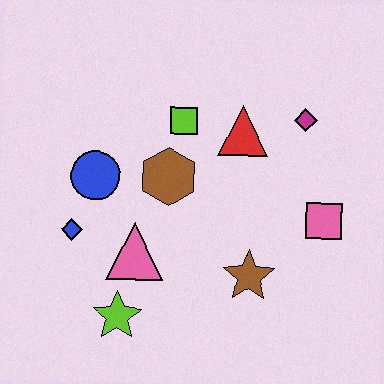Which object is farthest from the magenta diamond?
The lime star is farthest from the magenta diamond.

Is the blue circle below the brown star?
No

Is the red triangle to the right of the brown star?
No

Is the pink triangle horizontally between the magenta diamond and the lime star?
Yes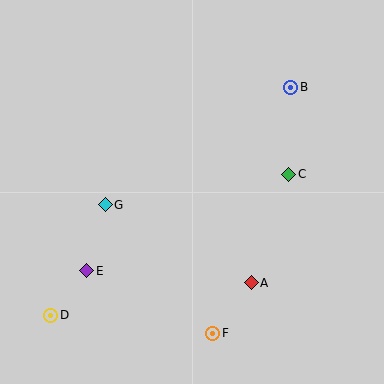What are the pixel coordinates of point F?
Point F is at (213, 333).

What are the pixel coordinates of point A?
Point A is at (251, 283).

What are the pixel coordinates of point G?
Point G is at (105, 205).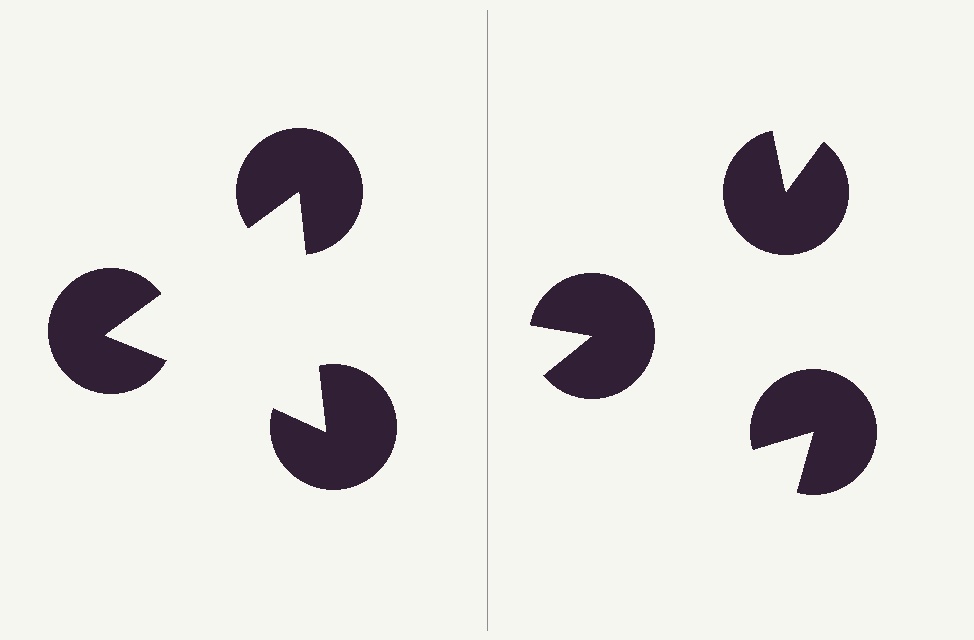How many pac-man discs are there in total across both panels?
6 — 3 on each side.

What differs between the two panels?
The pac-man discs are positioned identically on both sides; only the wedge orientations differ. On the left they align to a triangle; on the right they are misaligned.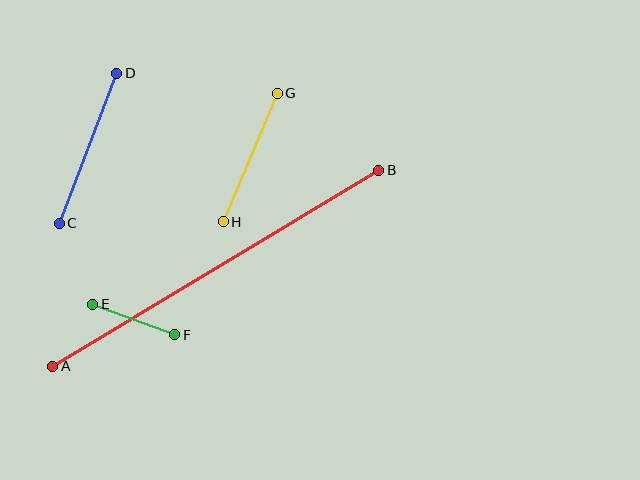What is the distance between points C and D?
The distance is approximately 160 pixels.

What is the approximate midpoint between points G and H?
The midpoint is at approximately (250, 157) pixels.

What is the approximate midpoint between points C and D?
The midpoint is at approximately (88, 148) pixels.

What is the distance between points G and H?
The distance is approximately 140 pixels.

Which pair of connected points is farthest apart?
Points A and B are farthest apart.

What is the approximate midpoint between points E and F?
The midpoint is at approximately (134, 319) pixels.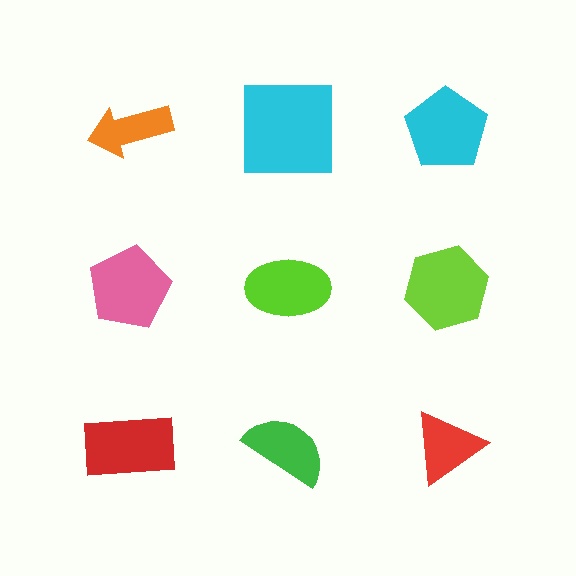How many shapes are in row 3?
3 shapes.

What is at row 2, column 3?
A lime hexagon.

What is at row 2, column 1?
A pink pentagon.